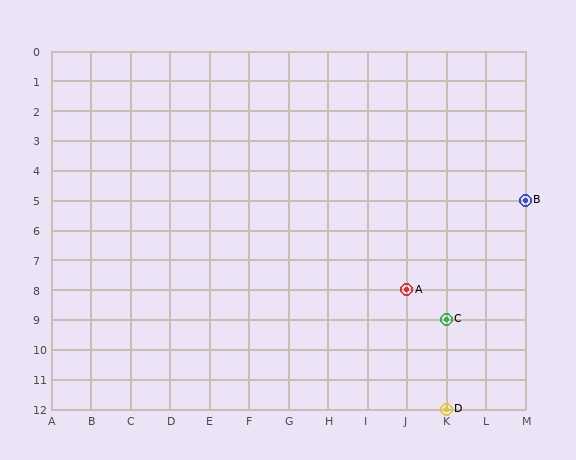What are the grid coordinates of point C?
Point C is at grid coordinates (K, 9).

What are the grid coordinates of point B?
Point B is at grid coordinates (M, 5).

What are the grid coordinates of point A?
Point A is at grid coordinates (J, 8).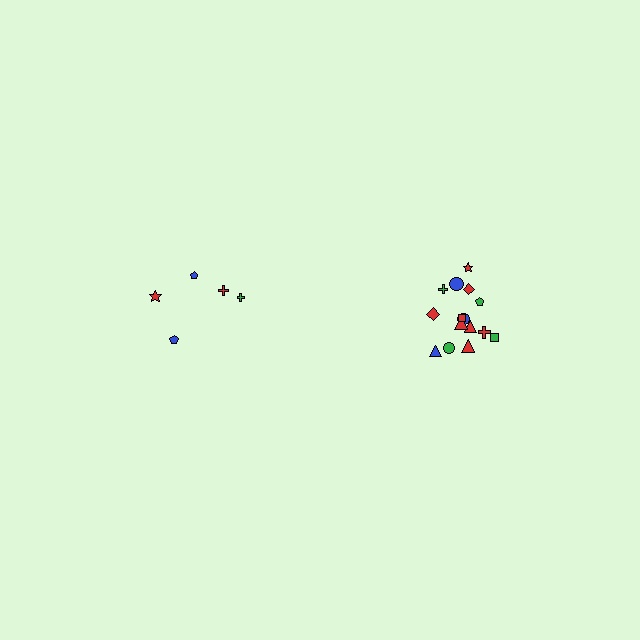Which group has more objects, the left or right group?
The right group.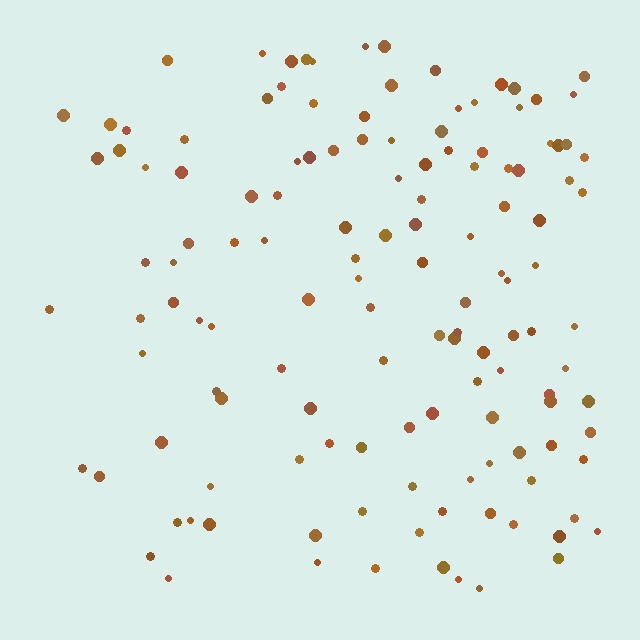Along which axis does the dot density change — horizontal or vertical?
Horizontal.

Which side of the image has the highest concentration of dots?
The right.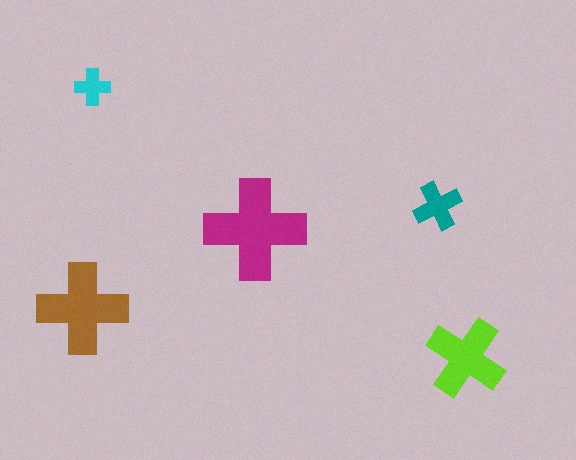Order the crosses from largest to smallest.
the magenta one, the brown one, the lime one, the teal one, the cyan one.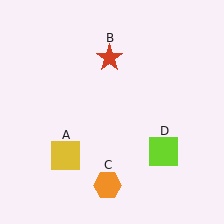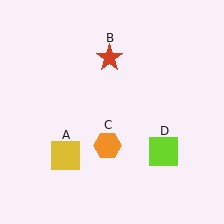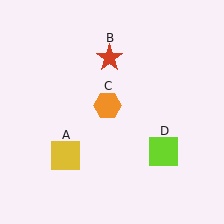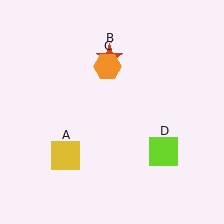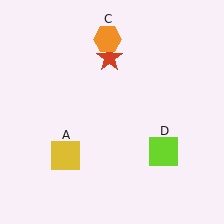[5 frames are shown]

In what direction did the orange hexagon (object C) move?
The orange hexagon (object C) moved up.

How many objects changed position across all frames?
1 object changed position: orange hexagon (object C).